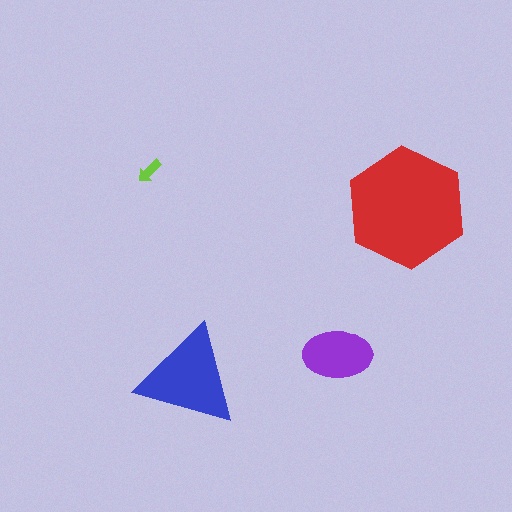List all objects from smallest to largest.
The lime arrow, the purple ellipse, the blue triangle, the red hexagon.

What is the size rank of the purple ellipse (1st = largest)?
3rd.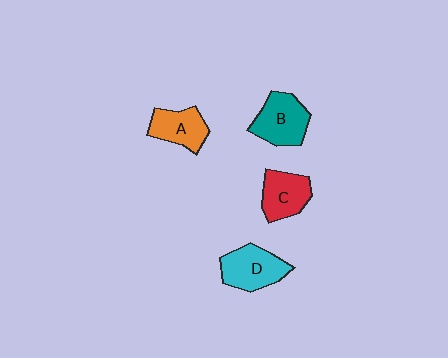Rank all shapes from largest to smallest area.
From largest to smallest: D (cyan), B (teal), C (red), A (orange).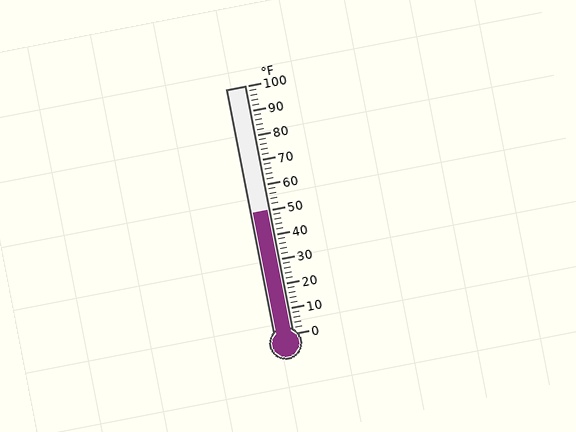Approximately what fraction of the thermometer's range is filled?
The thermometer is filled to approximately 50% of its range.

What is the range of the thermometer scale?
The thermometer scale ranges from 0°F to 100°F.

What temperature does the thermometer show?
The thermometer shows approximately 50°F.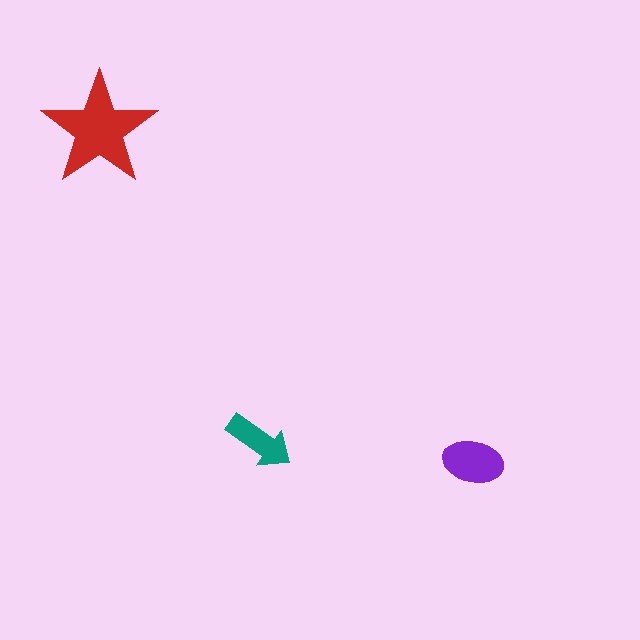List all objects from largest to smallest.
The red star, the purple ellipse, the teal arrow.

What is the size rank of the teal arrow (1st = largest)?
3rd.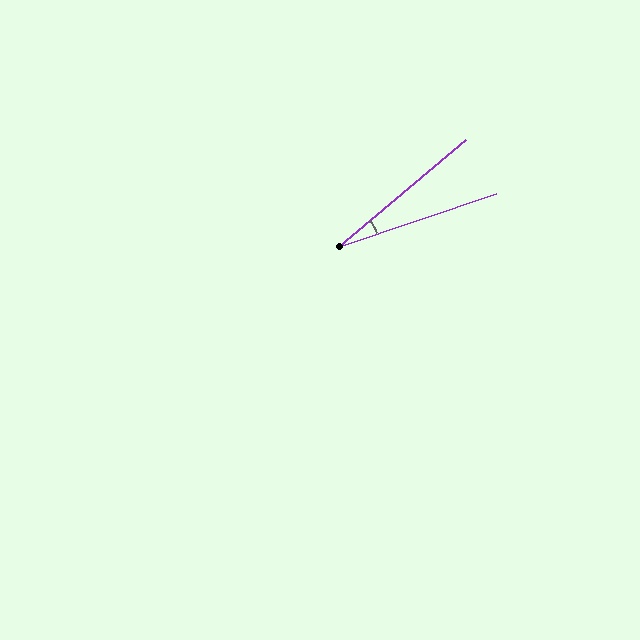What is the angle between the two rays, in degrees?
Approximately 22 degrees.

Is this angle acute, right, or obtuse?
It is acute.